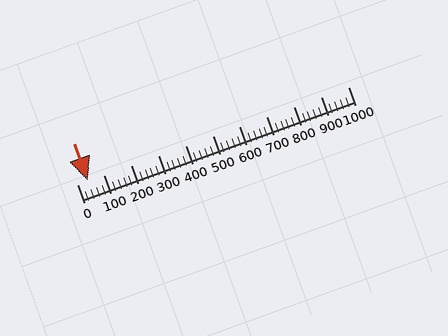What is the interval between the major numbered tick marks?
The major tick marks are spaced 100 units apart.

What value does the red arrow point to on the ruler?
The red arrow points to approximately 38.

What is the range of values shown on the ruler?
The ruler shows values from 0 to 1000.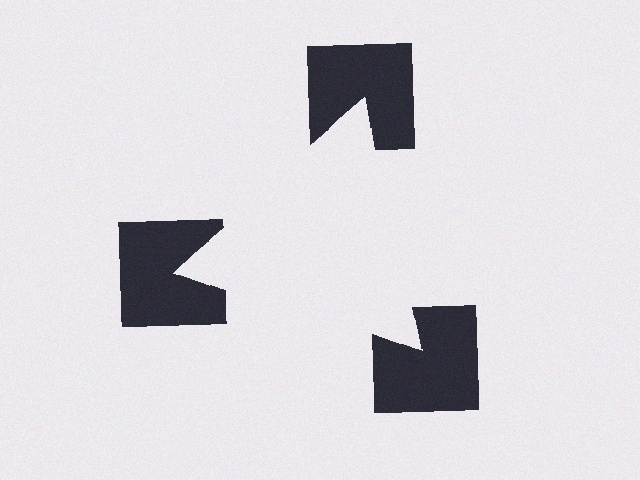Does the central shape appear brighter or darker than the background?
It typically appears slightly brighter than the background, even though no actual brightness change is drawn.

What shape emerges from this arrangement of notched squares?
An illusory triangle — its edges are inferred from the aligned wedge cuts in the notched squares, not physically drawn.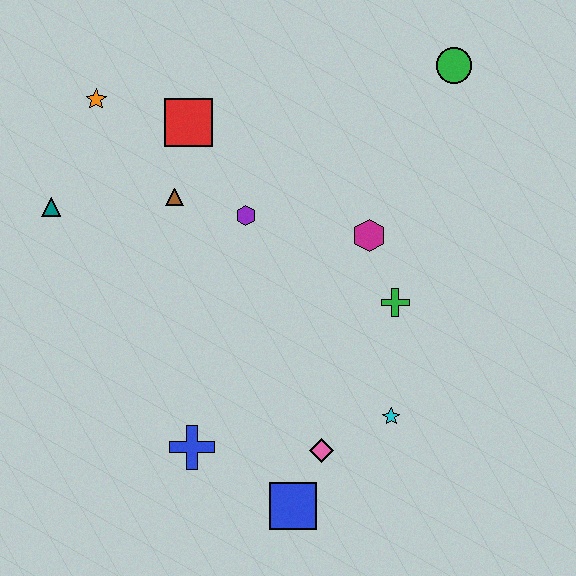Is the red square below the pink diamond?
No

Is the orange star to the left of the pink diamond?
Yes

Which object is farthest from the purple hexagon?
The blue square is farthest from the purple hexagon.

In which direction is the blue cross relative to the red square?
The blue cross is below the red square.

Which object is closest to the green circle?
The magenta hexagon is closest to the green circle.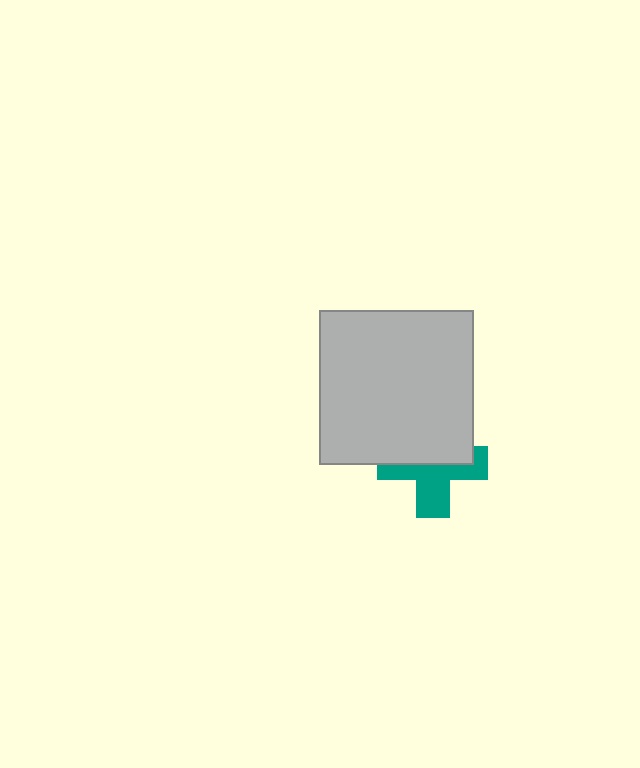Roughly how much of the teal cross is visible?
About half of it is visible (roughly 49%).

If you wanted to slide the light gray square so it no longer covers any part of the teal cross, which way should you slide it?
Slide it up — that is the most direct way to separate the two shapes.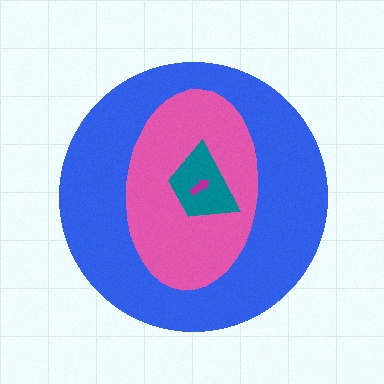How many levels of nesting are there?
4.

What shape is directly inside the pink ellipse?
The teal trapezoid.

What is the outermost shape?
The blue circle.